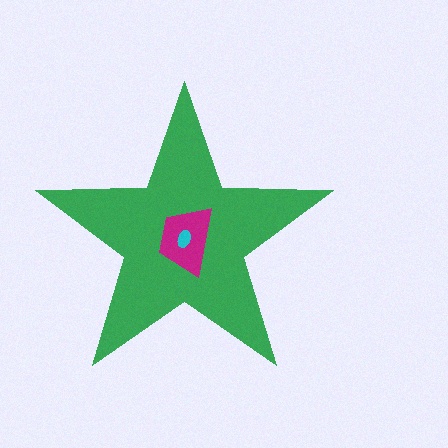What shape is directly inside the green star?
The magenta trapezoid.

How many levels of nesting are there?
3.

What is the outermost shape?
The green star.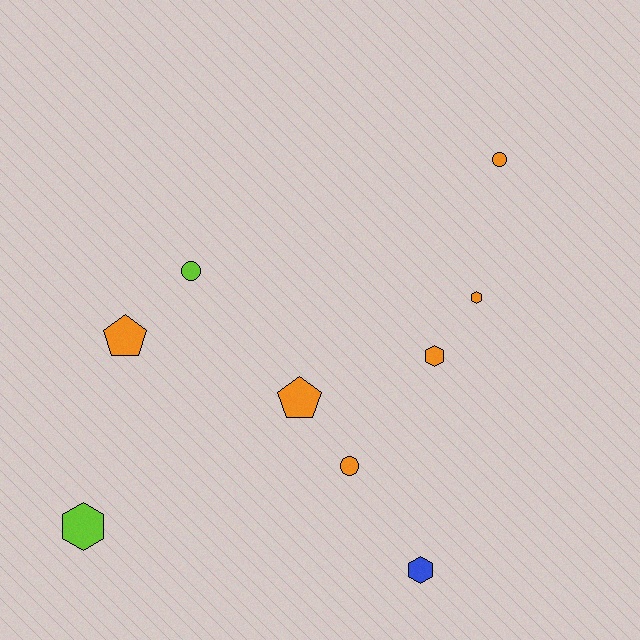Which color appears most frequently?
Orange, with 6 objects.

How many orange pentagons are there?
There are 2 orange pentagons.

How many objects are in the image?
There are 9 objects.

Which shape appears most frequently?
Hexagon, with 4 objects.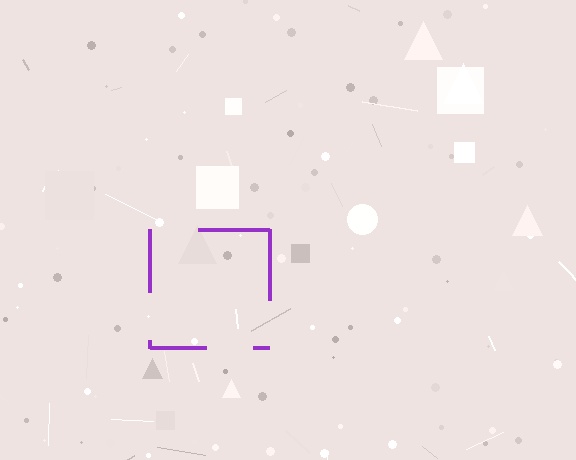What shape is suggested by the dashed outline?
The dashed outline suggests a square.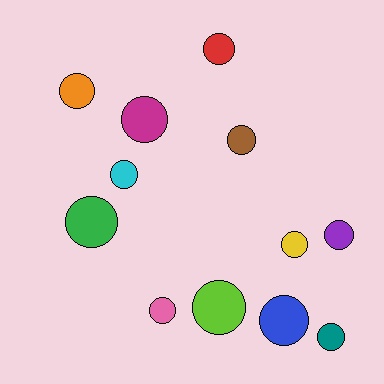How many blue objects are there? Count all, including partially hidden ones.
There is 1 blue object.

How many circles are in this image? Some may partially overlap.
There are 12 circles.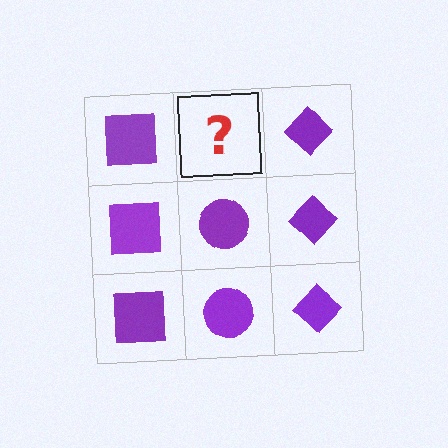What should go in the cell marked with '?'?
The missing cell should contain a purple circle.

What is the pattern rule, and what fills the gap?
The rule is that each column has a consistent shape. The gap should be filled with a purple circle.